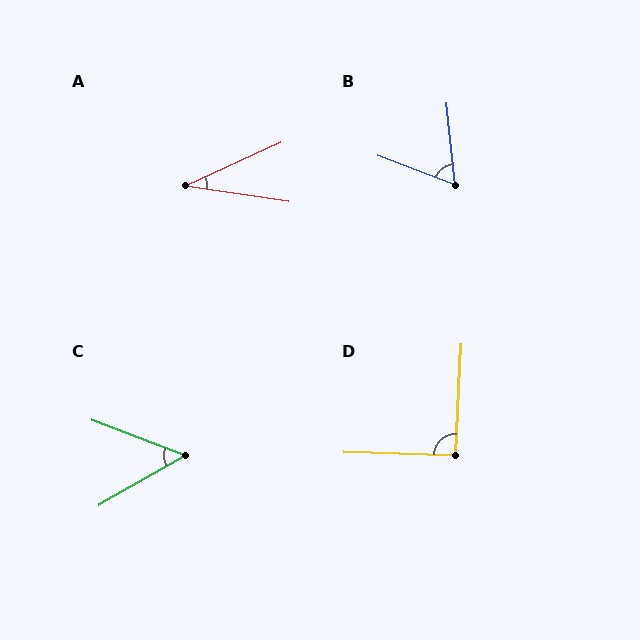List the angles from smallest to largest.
A (33°), C (50°), B (63°), D (91°).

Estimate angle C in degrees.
Approximately 50 degrees.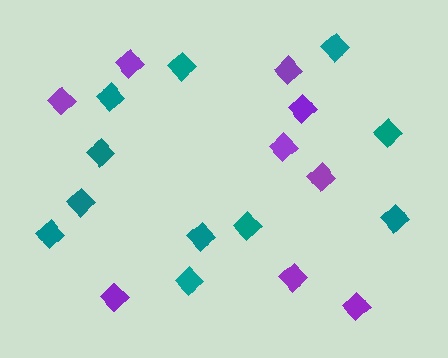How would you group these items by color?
There are 2 groups: one group of purple diamonds (9) and one group of teal diamonds (11).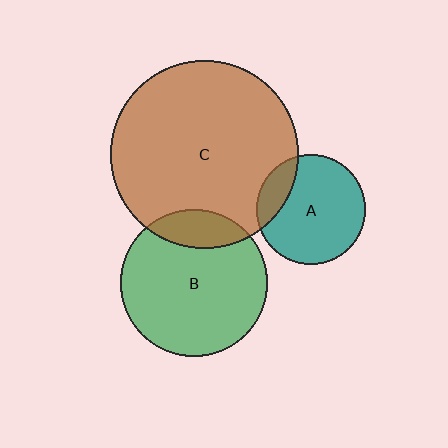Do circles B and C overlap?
Yes.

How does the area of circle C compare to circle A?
Approximately 2.9 times.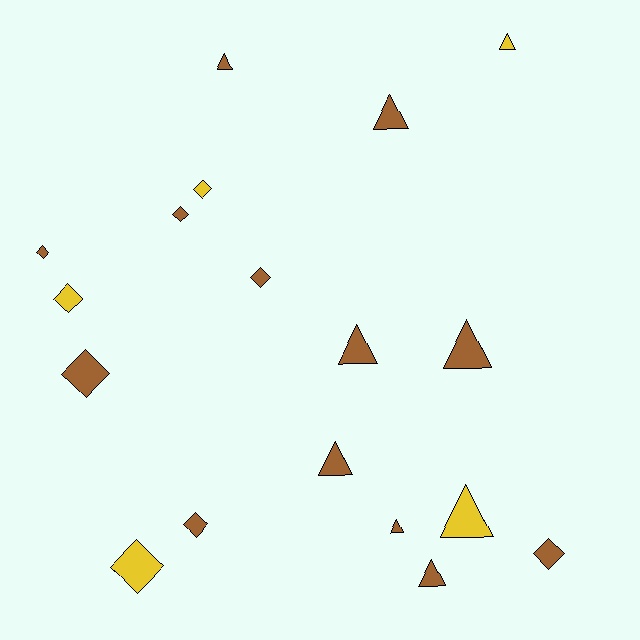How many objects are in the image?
There are 18 objects.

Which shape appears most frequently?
Diamond, with 9 objects.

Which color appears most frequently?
Brown, with 13 objects.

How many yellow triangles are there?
There are 2 yellow triangles.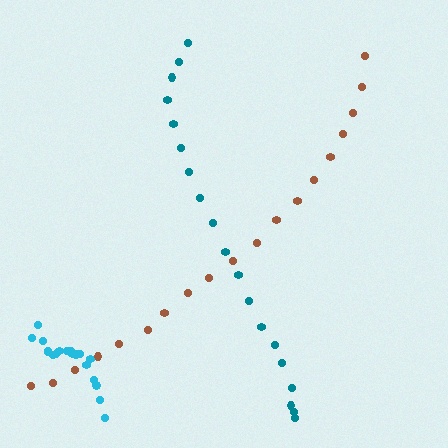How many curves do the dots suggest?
There are 3 distinct paths.